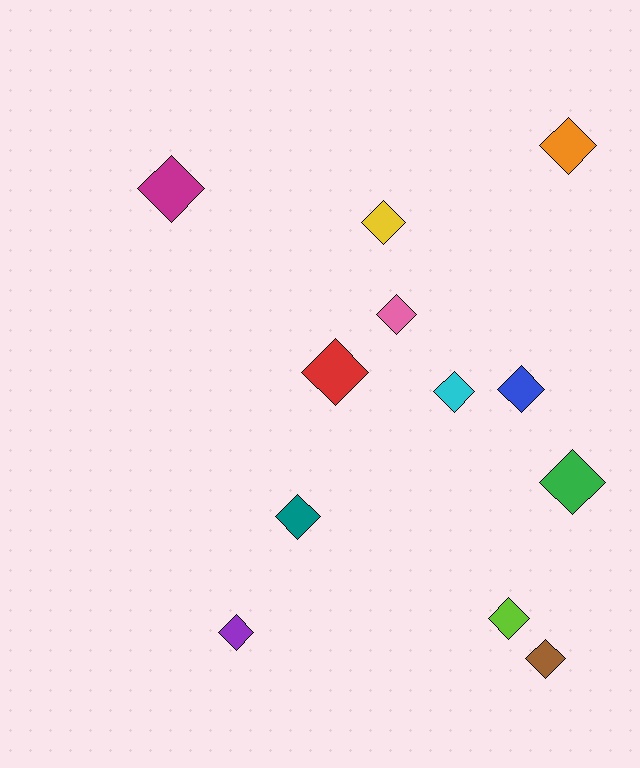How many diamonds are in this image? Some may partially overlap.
There are 12 diamonds.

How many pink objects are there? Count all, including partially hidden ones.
There is 1 pink object.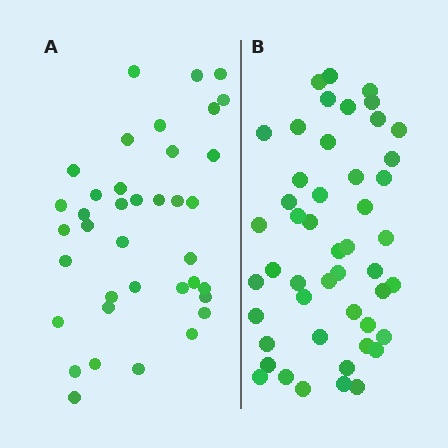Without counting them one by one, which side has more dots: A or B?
Region B (the right region) has more dots.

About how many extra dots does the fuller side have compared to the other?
Region B has roughly 10 or so more dots than region A.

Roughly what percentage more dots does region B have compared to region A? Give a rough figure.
About 25% more.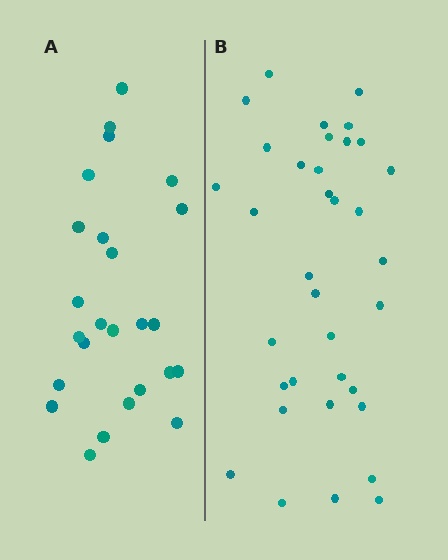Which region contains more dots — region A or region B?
Region B (the right region) has more dots.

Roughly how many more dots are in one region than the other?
Region B has roughly 10 or so more dots than region A.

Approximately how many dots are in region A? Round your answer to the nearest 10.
About 20 dots. (The exact count is 25, which rounds to 20.)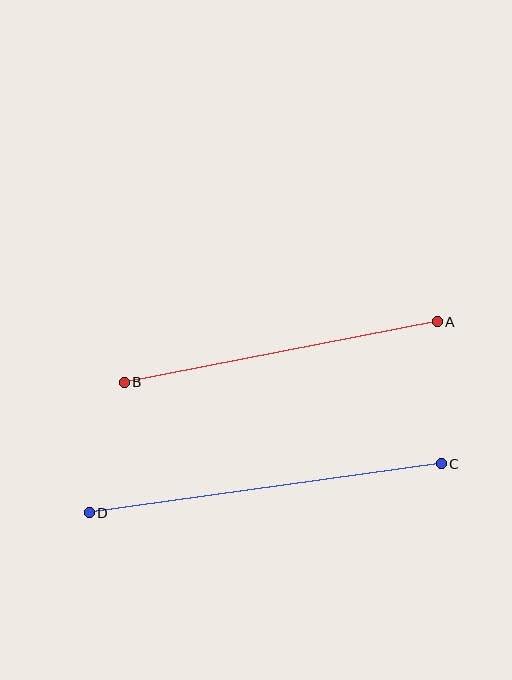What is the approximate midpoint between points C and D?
The midpoint is at approximately (265, 488) pixels.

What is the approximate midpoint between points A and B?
The midpoint is at approximately (281, 352) pixels.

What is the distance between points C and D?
The distance is approximately 355 pixels.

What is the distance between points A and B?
The distance is approximately 318 pixels.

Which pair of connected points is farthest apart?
Points C and D are farthest apart.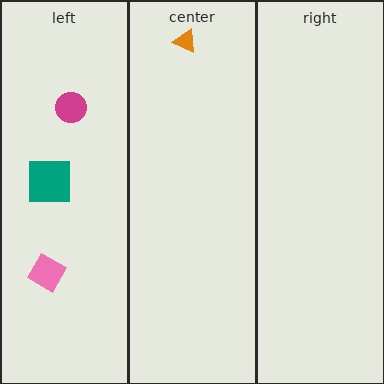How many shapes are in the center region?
1.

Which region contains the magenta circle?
The left region.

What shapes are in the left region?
The magenta circle, the teal square, the pink diamond.